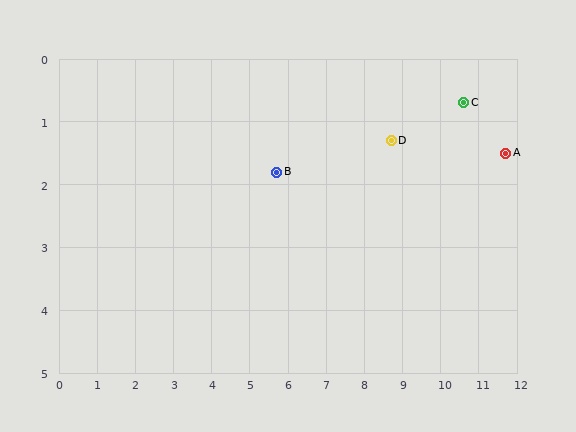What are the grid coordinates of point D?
Point D is at approximately (8.7, 1.3).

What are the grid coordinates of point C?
Point C is at approximately (10.6, 0.7).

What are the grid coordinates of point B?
Point B is at approximately (5.7, 1.8).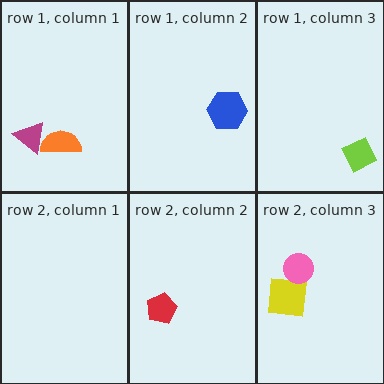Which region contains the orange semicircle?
The row 1, column 1 region.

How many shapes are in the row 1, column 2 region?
1.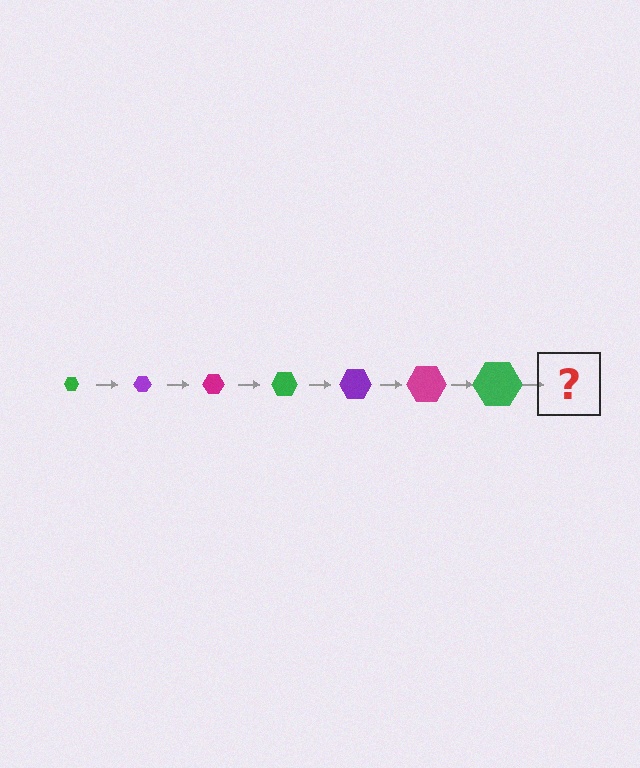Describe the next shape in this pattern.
It should be a purple hexagon, larger than the previous one.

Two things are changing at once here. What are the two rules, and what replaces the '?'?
The two rules are that the hexagon grows larger each step and the color cycles through green, purple, and magenta. The '?' should be a purple hexagon, larger than the previous one.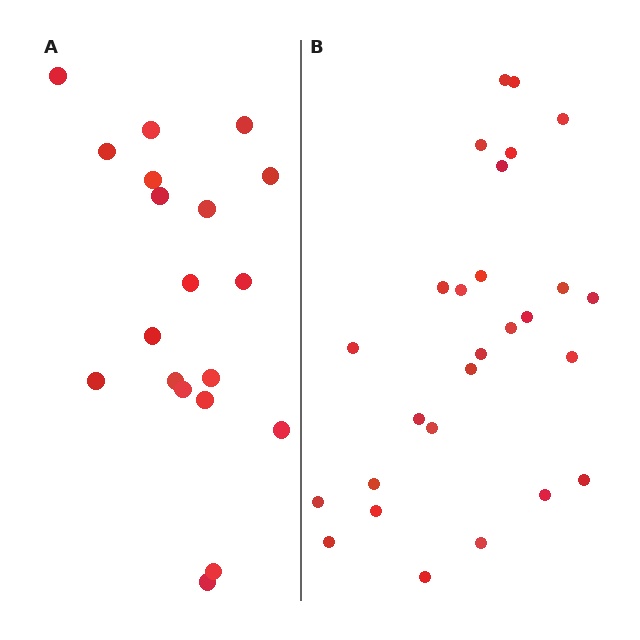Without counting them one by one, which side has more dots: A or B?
Region B (the right region) has more dots.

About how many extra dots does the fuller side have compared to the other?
Region B has roughly 8 or so more dots than region A.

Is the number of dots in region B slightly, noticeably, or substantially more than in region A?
Region B has noticeably more, but not dramatically so. The ratio is roughly 1.4 to 1.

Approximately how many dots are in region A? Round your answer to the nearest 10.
About 20 dots. (The exact count is 19, which rounds to 20.)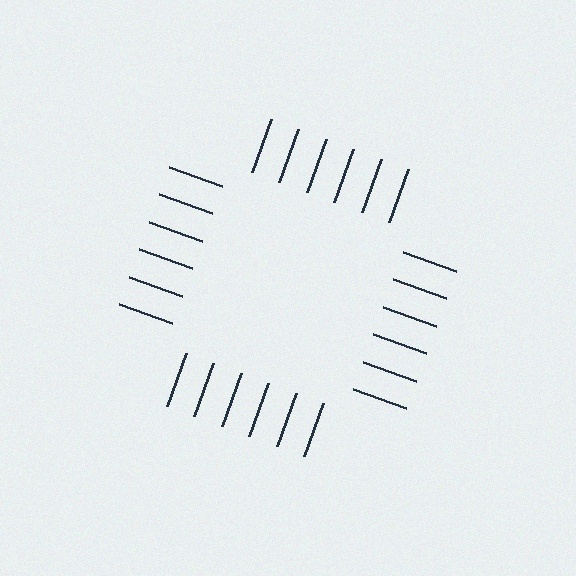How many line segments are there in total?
24 — 6 along each of the 4 edges.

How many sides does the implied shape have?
4 sides — the line-ends trace a square.